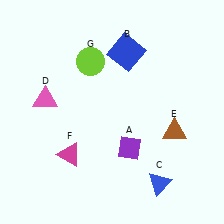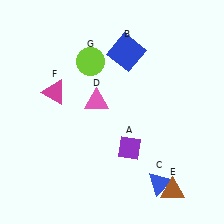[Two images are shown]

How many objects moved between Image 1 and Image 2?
3 objects moved between the two images.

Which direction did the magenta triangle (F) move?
The magenta triangle (F) moved up.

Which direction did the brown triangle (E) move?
The brown triangle (E) moved down.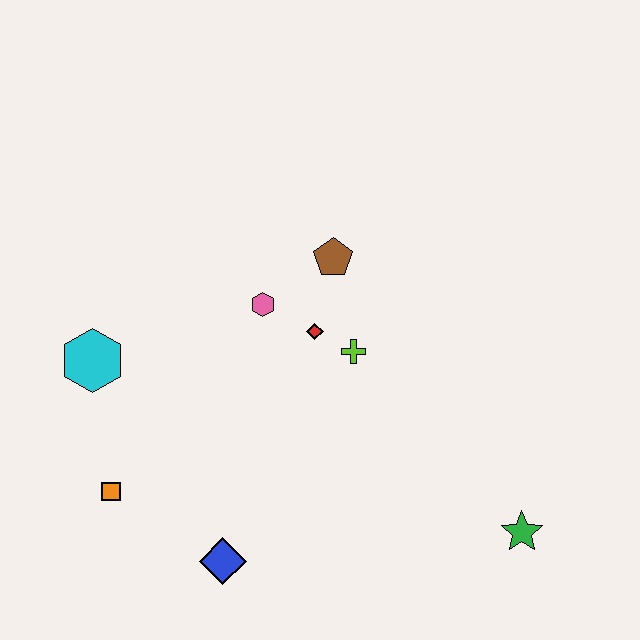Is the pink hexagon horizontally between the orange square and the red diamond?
Yes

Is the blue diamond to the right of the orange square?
Yes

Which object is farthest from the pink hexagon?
The green star is farthest from the pink hexagon.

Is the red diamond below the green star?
No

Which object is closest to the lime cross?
The red diamond is closest to the lime cross.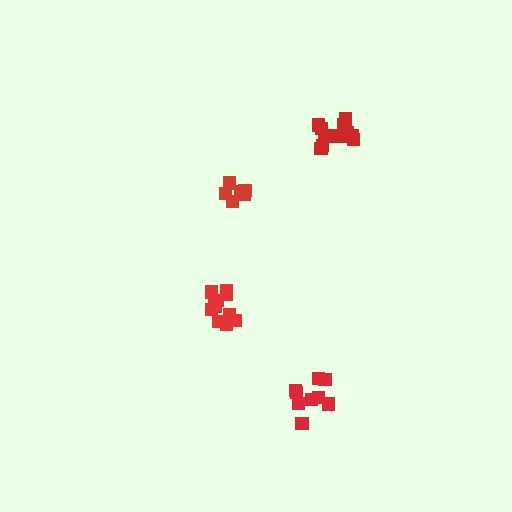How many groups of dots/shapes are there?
There are 4 groups.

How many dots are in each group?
Group 1: 9 dots, Group 2: 13 dots, Group 3: 7 dots, Group 4: 11 dots (40 total).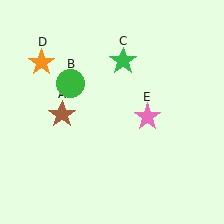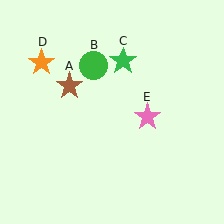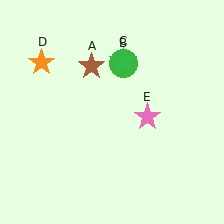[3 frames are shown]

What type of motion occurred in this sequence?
The brown star (object A), green circle (object B) rotated clockwise around the center of the scene.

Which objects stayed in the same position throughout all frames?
Green star (object C) and orange star (object D) and pink star (object E) remained stationary.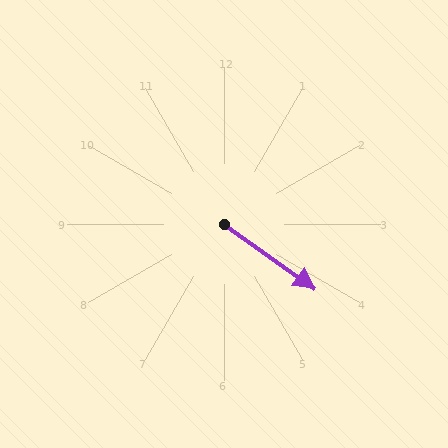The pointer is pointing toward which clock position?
Roughly 4 o'clock.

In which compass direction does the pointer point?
Southeast.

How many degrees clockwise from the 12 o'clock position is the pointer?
Approximately 126 degrees.